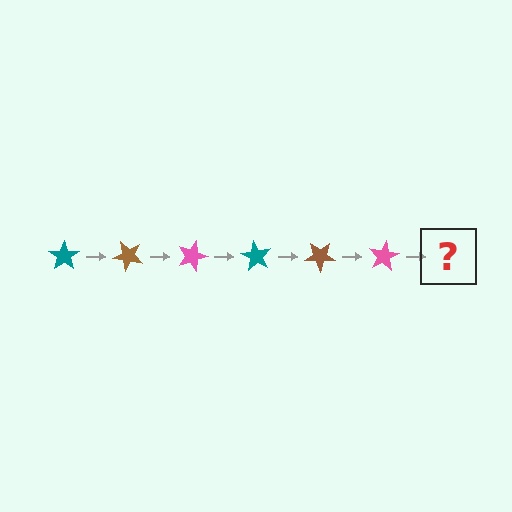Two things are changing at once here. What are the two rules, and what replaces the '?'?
The two rules are that it rotates 45 degrees each step and the color cycles through teal, brown, and pink. The '?' should be a teal star, rotated 270 degrees from the start.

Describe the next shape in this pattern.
It should be a teal star, rotated 270 degrees from the start.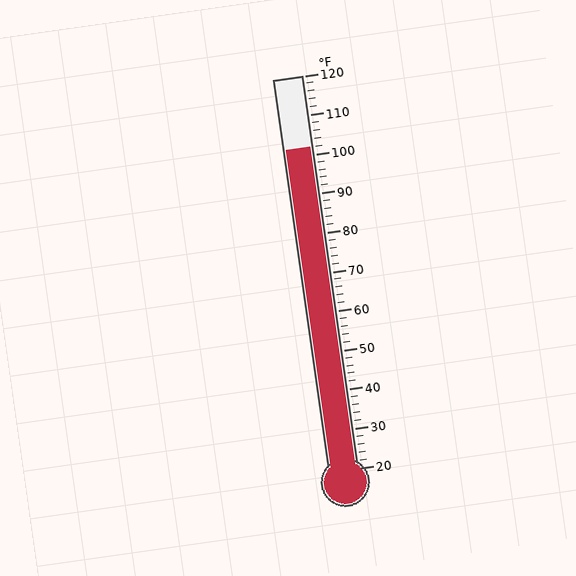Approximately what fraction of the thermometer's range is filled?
The thermometer is filled to approximately 80% of its range.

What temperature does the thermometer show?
The thermometer shows approximately 102°F.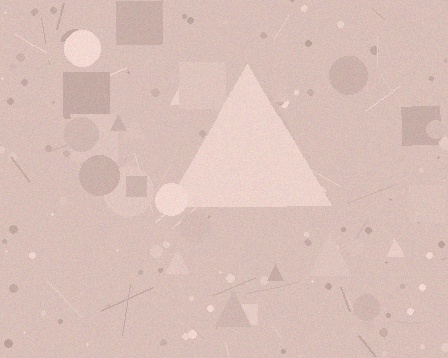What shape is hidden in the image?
A triangle is hidden in the image.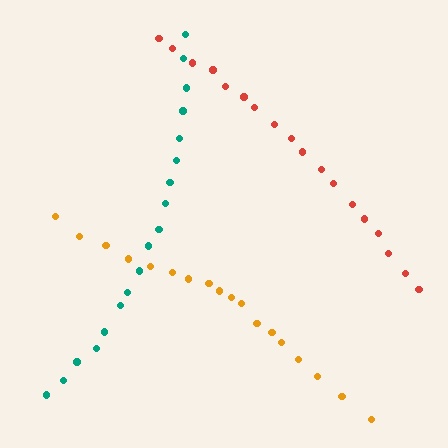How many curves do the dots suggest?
There are 3 distinct paths.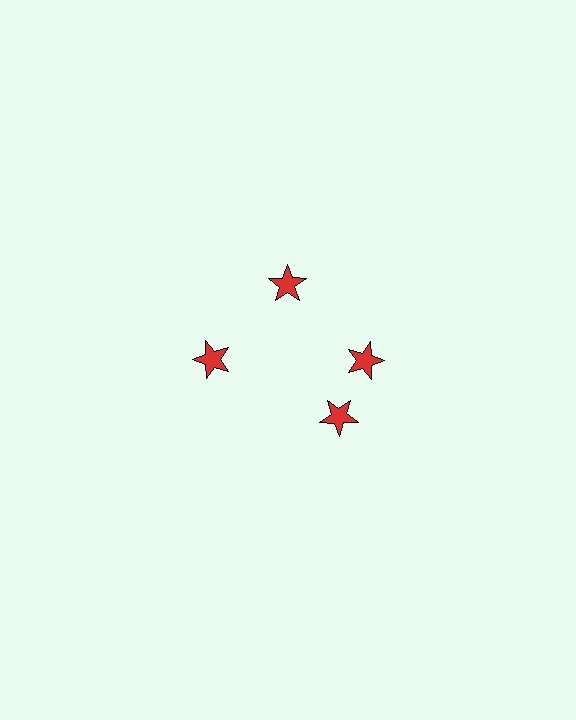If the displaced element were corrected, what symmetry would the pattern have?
It would have 4-fold rotational symmetry — the pattern would map onto itself every 90 degrees.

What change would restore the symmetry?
The symmetry would be restored by rotating it back into even spacing with its neighbors so that all 4 stars sit at equal angles and equal distance from the center.